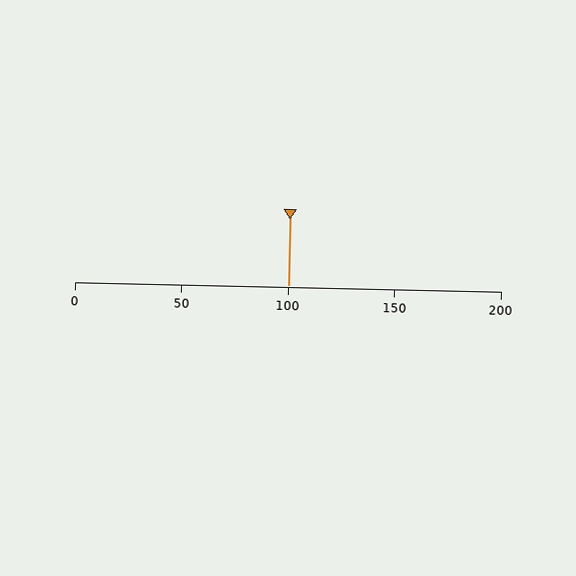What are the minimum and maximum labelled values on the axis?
The axis runs from 0 to 200.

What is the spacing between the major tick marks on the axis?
The major ticks are spaced 50 apart.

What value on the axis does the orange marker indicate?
The marker indicates approximately 100.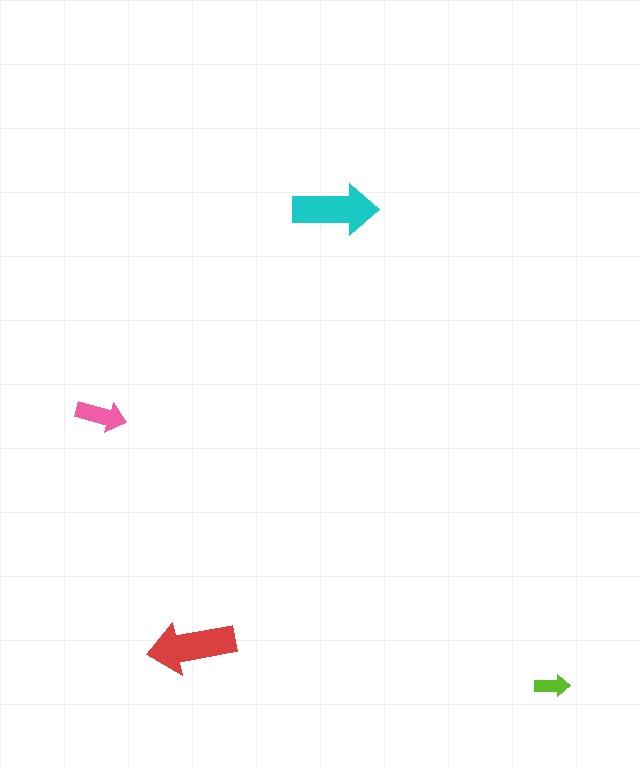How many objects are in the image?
There are 4 objects in the image.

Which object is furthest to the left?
The pink arrow is leftmost.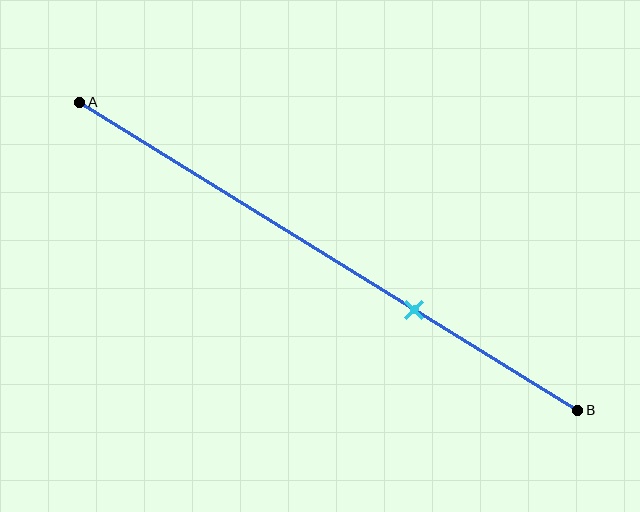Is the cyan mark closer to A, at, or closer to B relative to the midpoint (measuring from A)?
The cyan mark is closer to point B than the midpoint of segment AB.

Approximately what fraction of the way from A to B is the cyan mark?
The cyan mark is approximately 65% of the way from A to B.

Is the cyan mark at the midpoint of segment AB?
No, the mark is at about 65% from A, not at the 50% midpoint.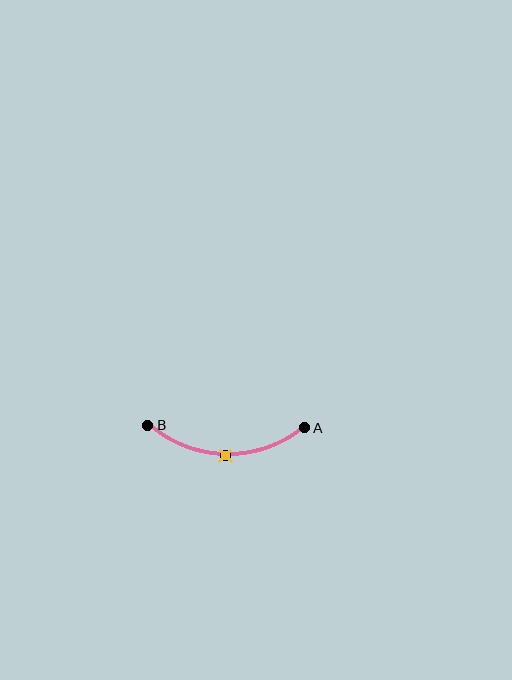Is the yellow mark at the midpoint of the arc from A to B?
Yes. The yellow mark lies on the arc at equal arc-length from both A and B — it is the arc midpoint.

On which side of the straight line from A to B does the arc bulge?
The arc bulges below the straight line connecting A and B.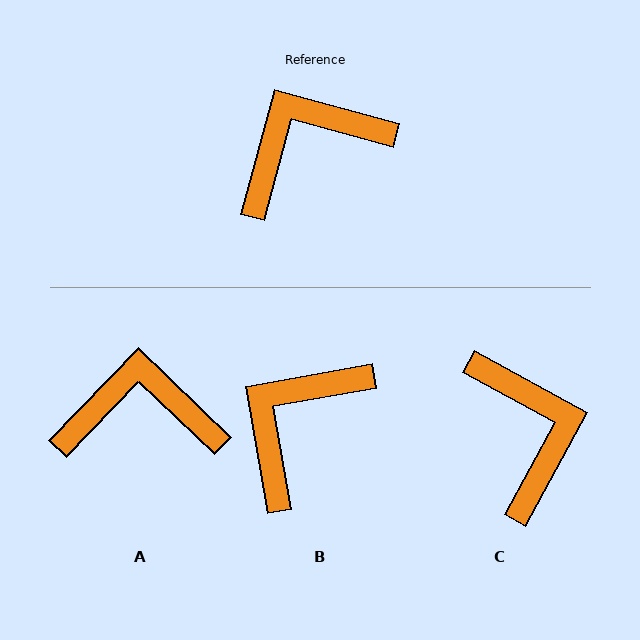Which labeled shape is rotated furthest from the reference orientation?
C, about 103 degrees away.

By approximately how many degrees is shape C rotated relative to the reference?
Approximately 103 degrees clockwise.